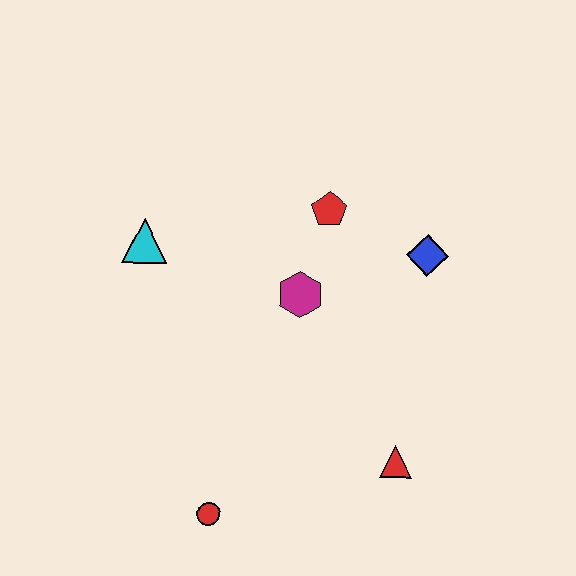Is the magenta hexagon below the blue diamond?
Yes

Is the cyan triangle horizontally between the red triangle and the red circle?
No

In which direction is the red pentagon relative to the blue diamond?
The red pentagon is to the left of the blue diamond.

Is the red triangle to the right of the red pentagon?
Yes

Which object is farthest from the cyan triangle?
The red triangle is farthest from the cyan triangle.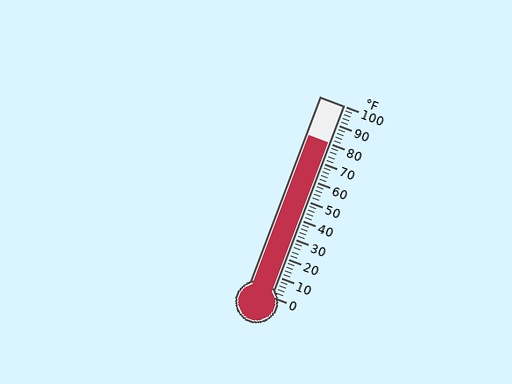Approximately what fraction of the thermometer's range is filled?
The thermometer is filled to approximately 80% of its range.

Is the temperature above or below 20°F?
The temperature is above 20°F.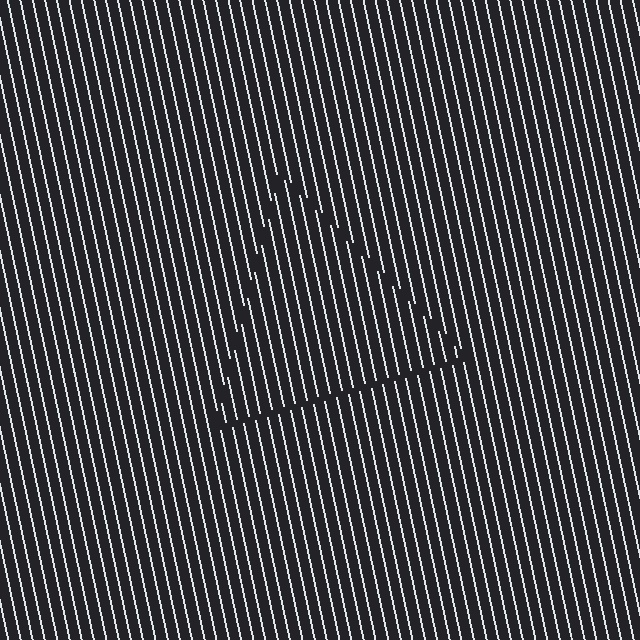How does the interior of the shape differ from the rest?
The interior of the shape contains the same grating, shifted by half a period — the contour is defined by the phase discontinuity where line-ends from the inner and outer gratings abut.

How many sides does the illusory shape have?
3 sides — the line-ends trace a triangle.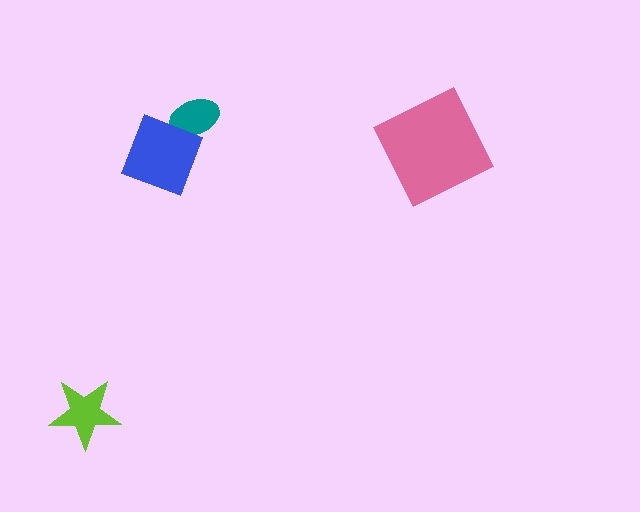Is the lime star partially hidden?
No, no other shape covers it.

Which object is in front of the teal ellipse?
The blue diamond is in front of the teal ellipse.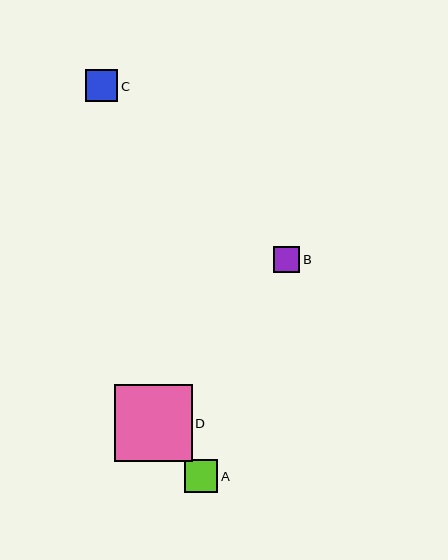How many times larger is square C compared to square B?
Square C is approximately 1.2 times the size of square B.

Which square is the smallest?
Square B is the smallest with a size of approximately 26 pixels.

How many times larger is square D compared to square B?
Square D is approximately 2.9 times the size of square B.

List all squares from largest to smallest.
From largest to smallest: D, A, C, B.